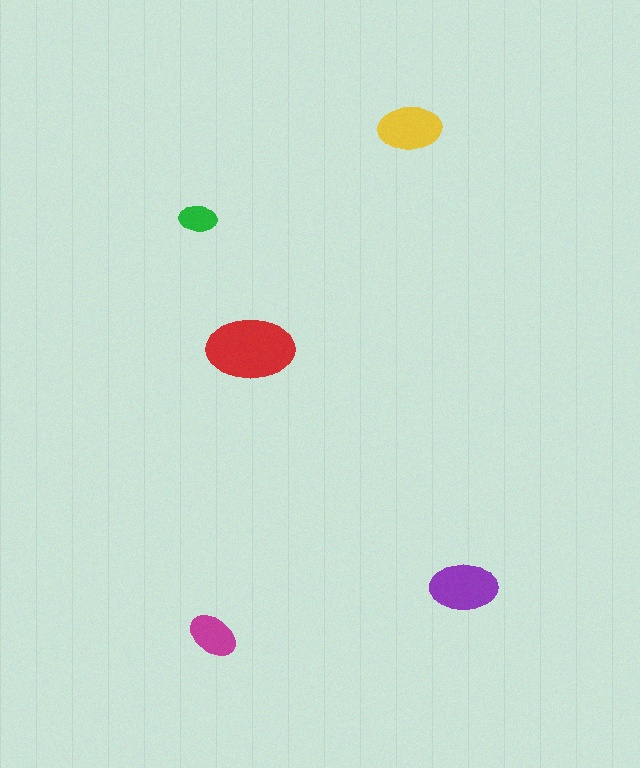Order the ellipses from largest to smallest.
the red one, the purple one, the yellow one, the magenta one, the green one.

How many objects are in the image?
There are 5 objects in the image.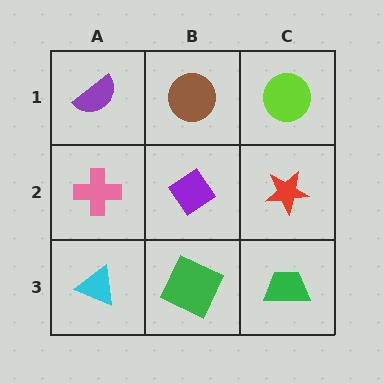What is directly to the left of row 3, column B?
A cyan triangle.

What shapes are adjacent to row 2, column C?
A lime circle (row 1, column C), a green trapezoid (row 3, column C), a purple diamond (row 2, column B).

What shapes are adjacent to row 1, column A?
A pink cross (row 2, column A), a brown circle (row 1, column B).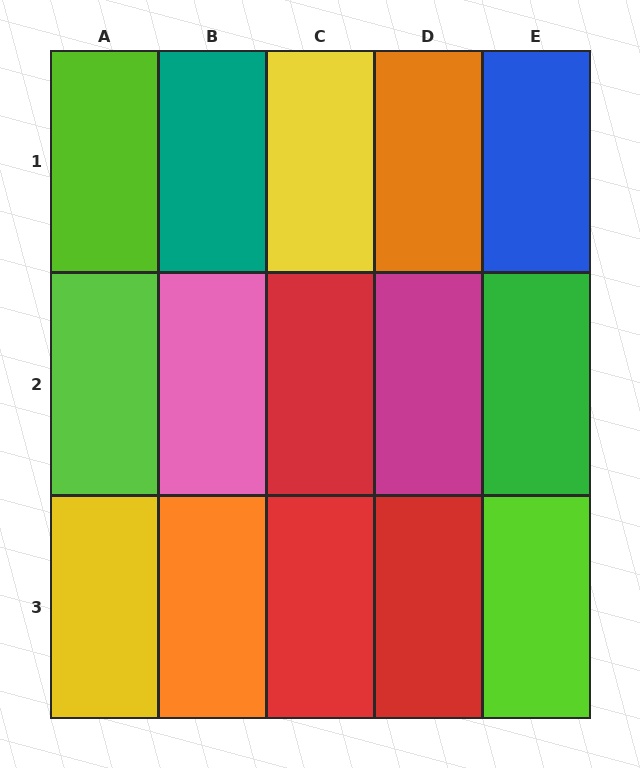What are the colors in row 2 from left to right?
Lime, pink, red, magenta, green.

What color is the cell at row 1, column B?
Teal.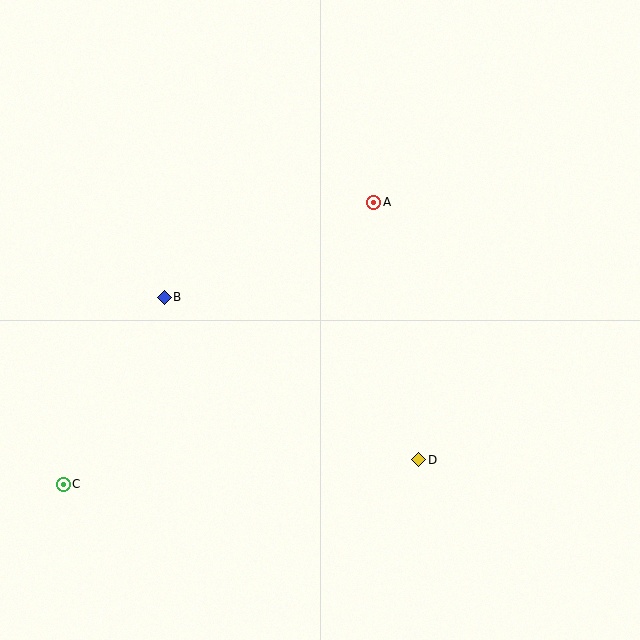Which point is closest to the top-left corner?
Point B is closest to the top-left corner.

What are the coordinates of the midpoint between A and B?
The midpoint between A and B is at (269, 250).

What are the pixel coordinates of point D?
Point D is at (419, 460).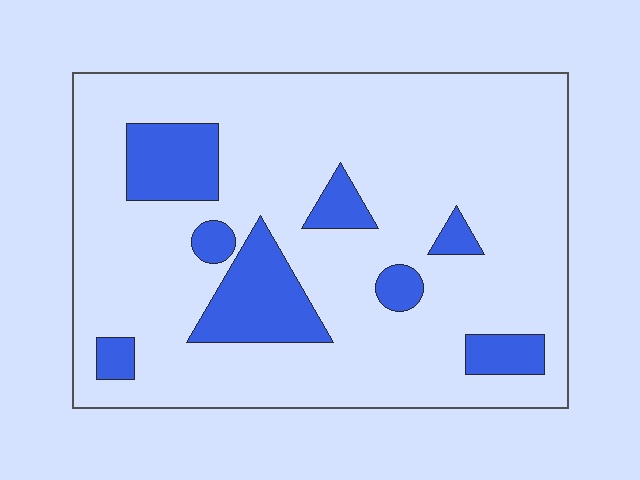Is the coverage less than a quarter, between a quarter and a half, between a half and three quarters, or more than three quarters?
Less than a quarter.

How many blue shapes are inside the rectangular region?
8.